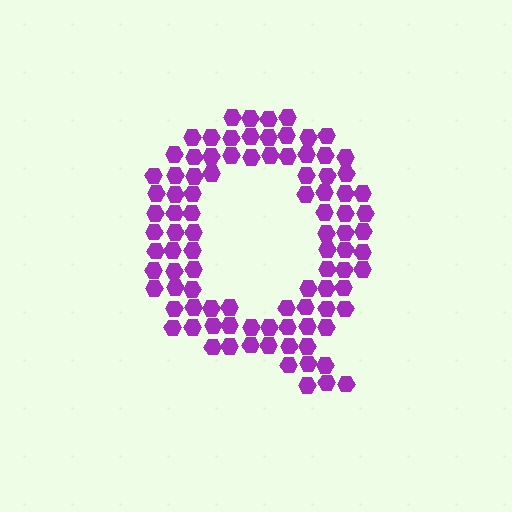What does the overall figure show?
The overall figure shows the letter Q.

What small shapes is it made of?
It is made of small hexagons.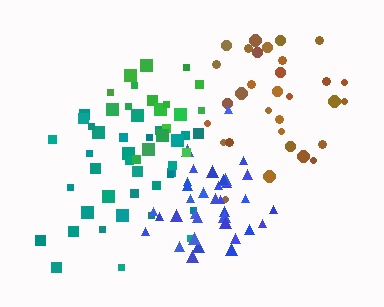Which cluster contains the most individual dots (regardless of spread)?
Blue (35).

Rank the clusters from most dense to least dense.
blue, green, brown, teal.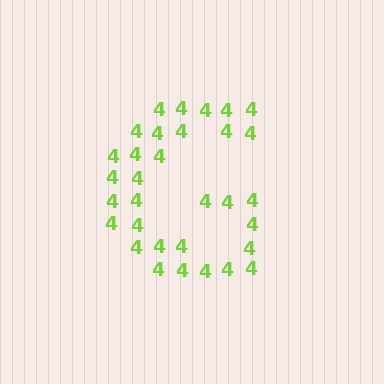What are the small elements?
The small elements are digit 4's.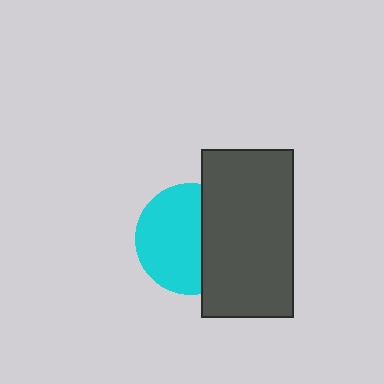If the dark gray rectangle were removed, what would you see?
You would see the complete cyan circle.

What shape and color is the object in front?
The object in front is a dark gray rectangle.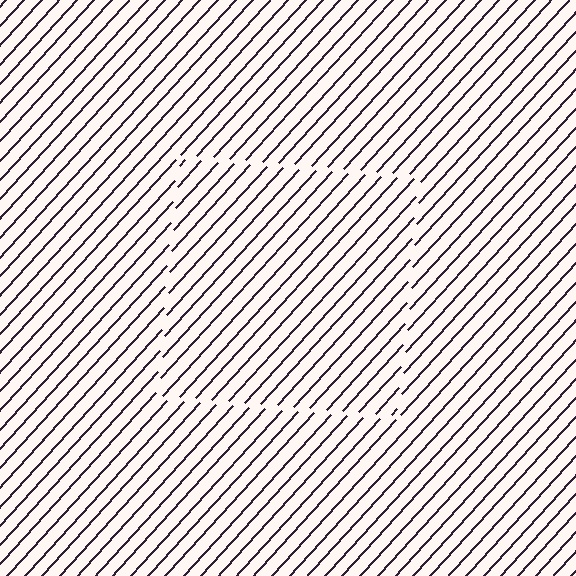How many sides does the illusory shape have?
4 sides — the line-ends trace a square.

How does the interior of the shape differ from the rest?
The interior of the shape contains the same grating, shifted by half a period — the contour is defined by the phase discontinuity where line-ends from the inner and outer gratings abut.